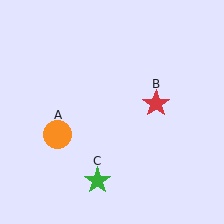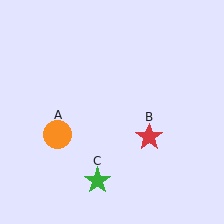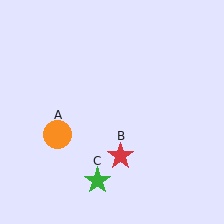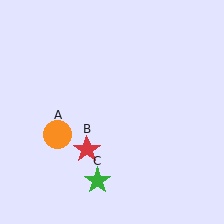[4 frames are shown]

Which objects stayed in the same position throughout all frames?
Orange circle (object A) and green star (object C) remained stationary.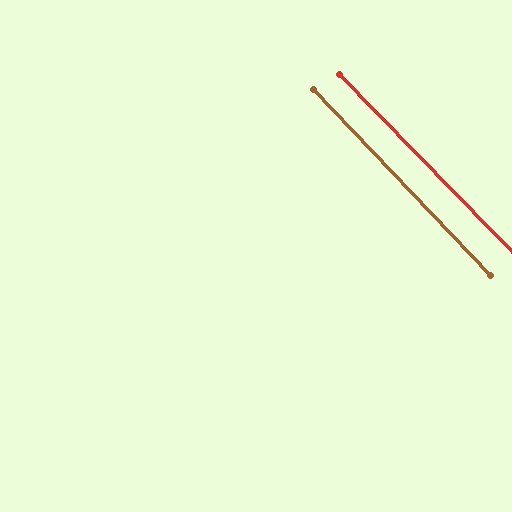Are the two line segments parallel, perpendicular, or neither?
Parallel — their directions differ by only 0.8°.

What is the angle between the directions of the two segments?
Approximately 1 degree.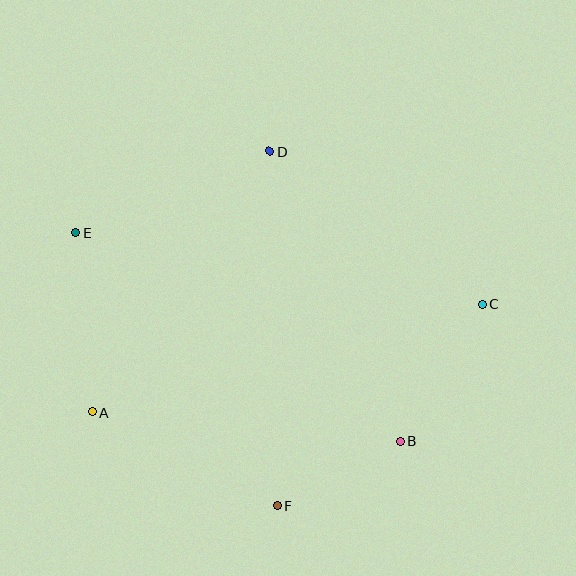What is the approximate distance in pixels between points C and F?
The distance between C and F is approximately 288 pixels.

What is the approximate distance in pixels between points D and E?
The distance between D and E is approximately 211 pixels.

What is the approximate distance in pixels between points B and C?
The distance between B and C is approximately 160 pixels.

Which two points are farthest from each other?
Points C and E are farthest from each other.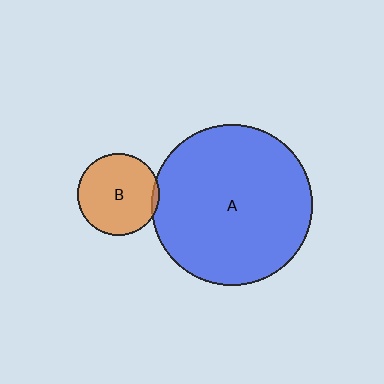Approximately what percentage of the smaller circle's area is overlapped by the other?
Approximately 5%.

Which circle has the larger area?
Circle A (blue).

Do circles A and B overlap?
Yes.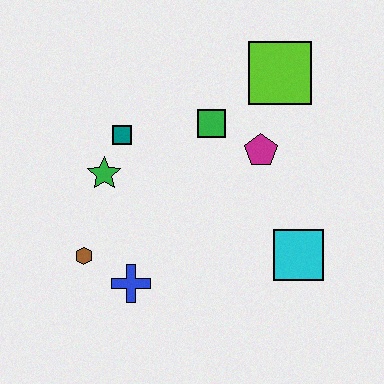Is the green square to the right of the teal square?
Yes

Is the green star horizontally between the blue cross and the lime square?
No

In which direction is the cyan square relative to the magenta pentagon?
The cyan square is below the magenta pentagon.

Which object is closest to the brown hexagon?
The blue cross is closest to the brown hexagon.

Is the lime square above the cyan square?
Yes